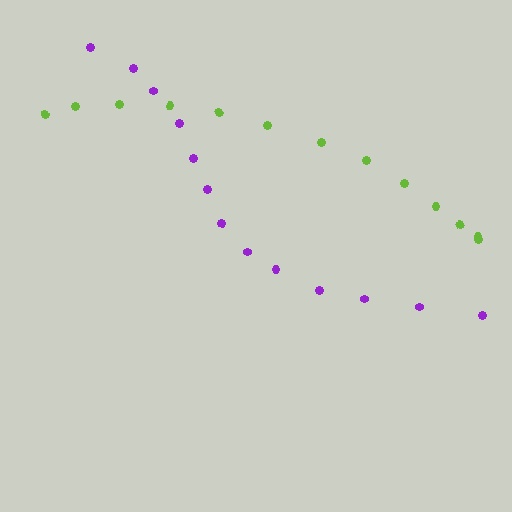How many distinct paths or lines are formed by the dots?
There are 2 distinct paths.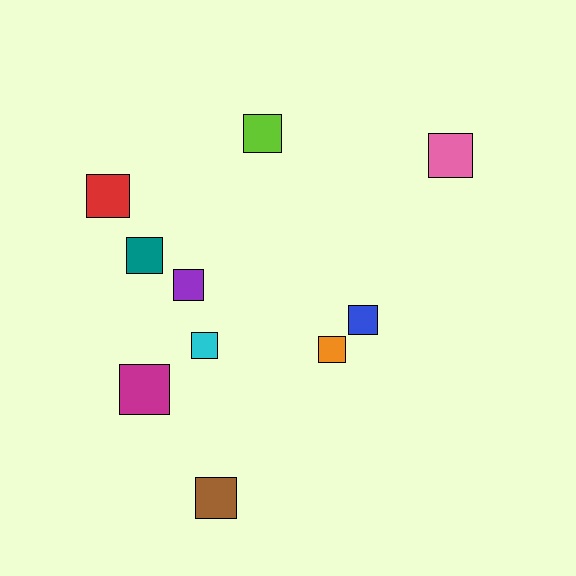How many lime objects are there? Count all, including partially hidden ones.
There is 1 lime object.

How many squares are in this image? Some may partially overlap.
There are 10 squares.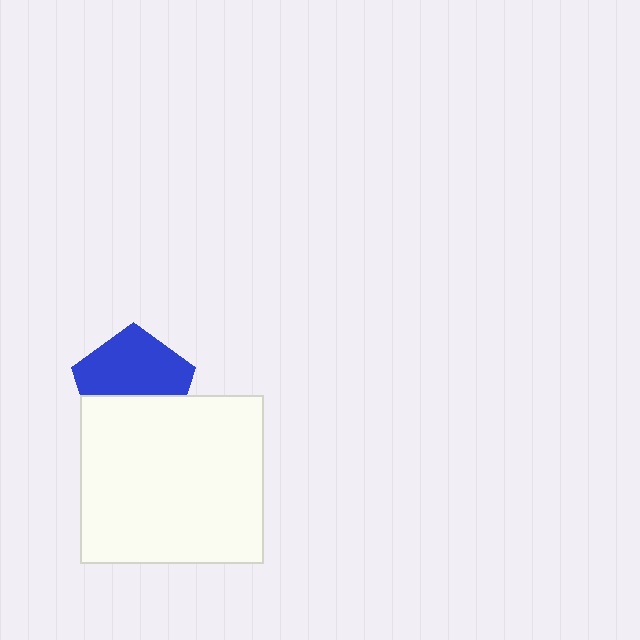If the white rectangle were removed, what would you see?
You would see the complete blue pentagon.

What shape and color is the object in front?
The object in front is a white rectangle.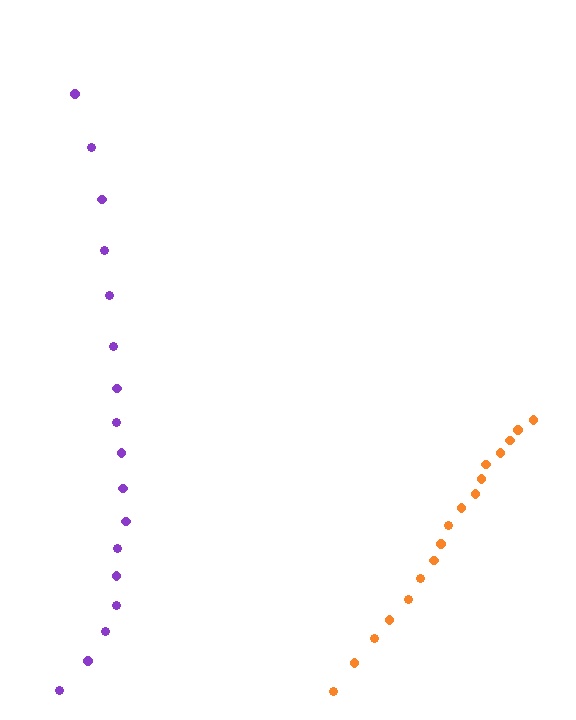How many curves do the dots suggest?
There are 2 distinct paths.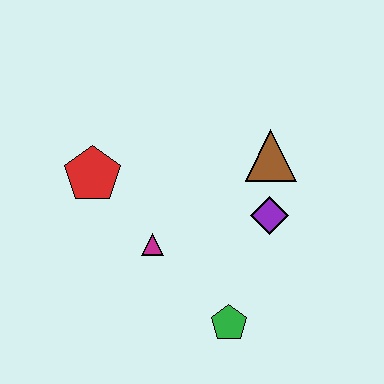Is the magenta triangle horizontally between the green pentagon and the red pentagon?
Yes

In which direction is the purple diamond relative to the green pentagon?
The purple diamond is above the green pentagon.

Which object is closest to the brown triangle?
The purple diamond is closest to the brown triangle.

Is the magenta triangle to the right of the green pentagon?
No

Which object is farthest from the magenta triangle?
The brown triangle is farthest from the magenta triangle.